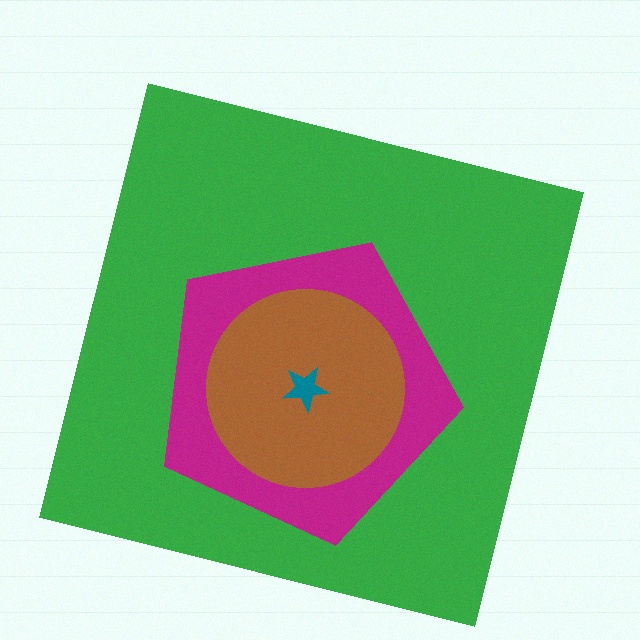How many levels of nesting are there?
4.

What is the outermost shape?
The green square.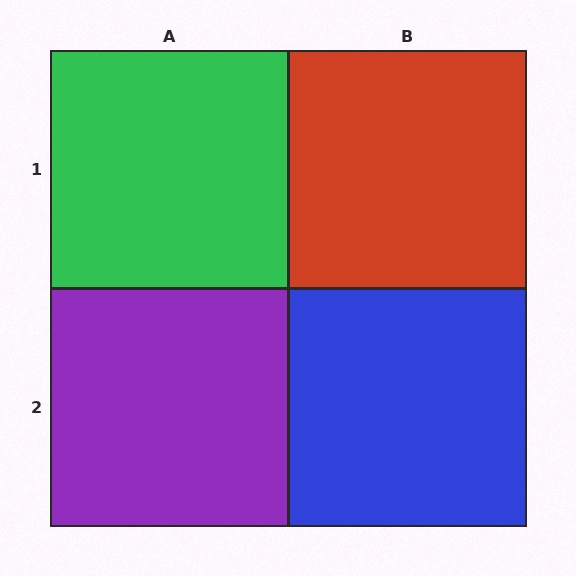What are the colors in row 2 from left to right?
Purple, blue.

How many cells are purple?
1 cell is purple.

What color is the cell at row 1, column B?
Red.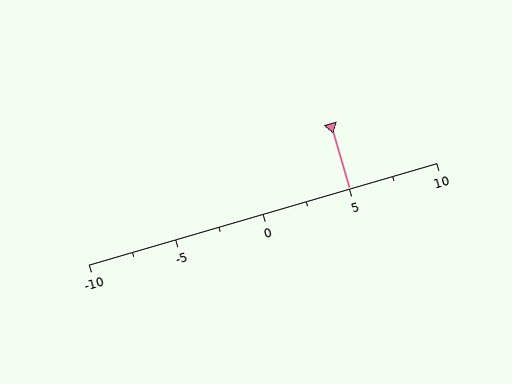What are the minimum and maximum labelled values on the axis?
The axis runs from -10 to 10.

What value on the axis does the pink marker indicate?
The marker indicates approximately 5.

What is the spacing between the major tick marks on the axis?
The major ticks are spaced 5 apart.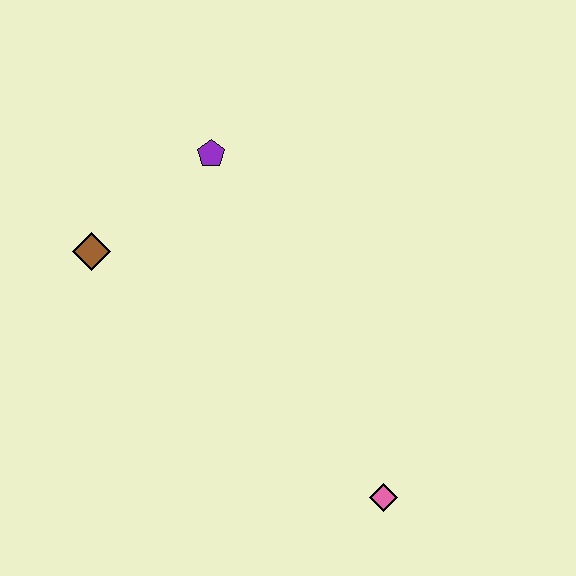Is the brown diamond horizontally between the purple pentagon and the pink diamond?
No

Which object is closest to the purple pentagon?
The brown diamond is closest to the purple pentagon.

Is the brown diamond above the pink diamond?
Yes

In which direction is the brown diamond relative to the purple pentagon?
The brown diamond is to the left of the purple pentagon.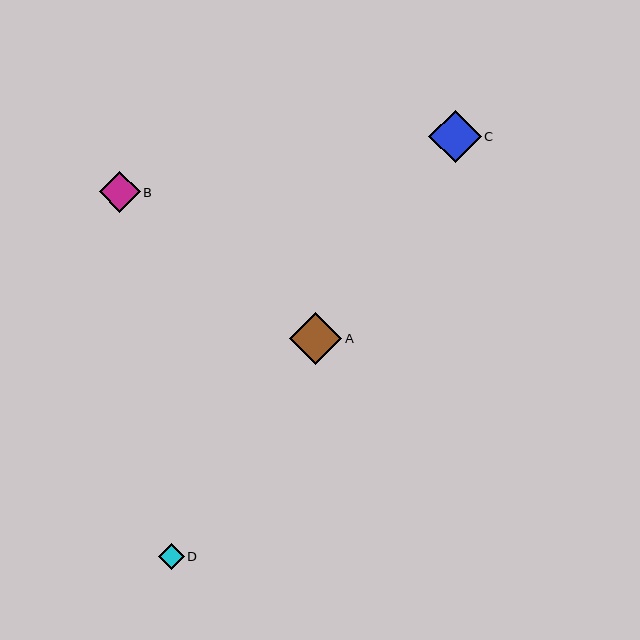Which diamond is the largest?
Diamond C is the largest with a size of approximately 52 pixels.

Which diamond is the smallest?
Diamond D is the smallest with a size of approximately 26 pixels.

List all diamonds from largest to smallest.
From largest to smallest: C, A, B, D.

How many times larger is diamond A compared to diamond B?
Diamond A is approximately 1.3 times the size of diamond B.